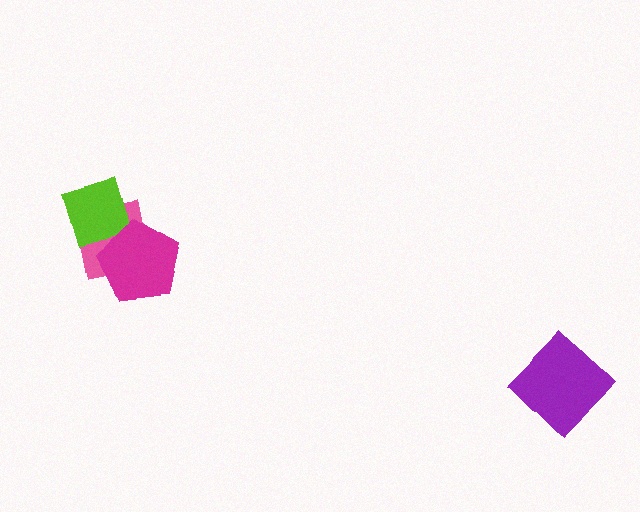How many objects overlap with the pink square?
2 objects overlap with the pink square.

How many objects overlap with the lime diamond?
2 objects overlap with the lime diamond.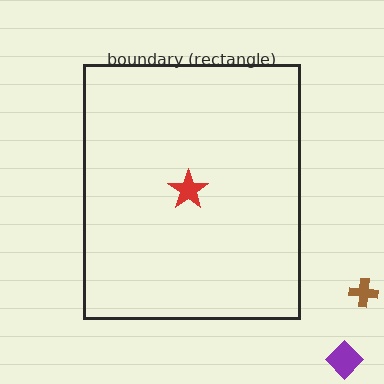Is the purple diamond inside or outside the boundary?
Outside.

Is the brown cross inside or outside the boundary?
Outside.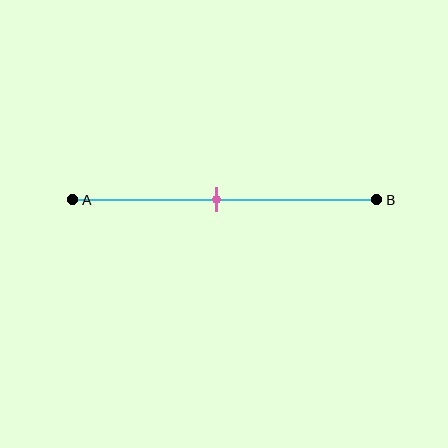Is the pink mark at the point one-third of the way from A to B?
No, the mark is at about 45% from A, not at the 33% one-third point.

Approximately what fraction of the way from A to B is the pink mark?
The pink mark is approximately 45% of the way from A to B.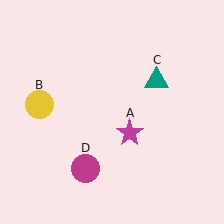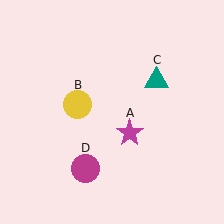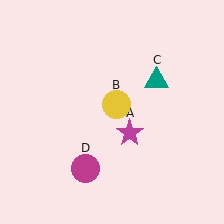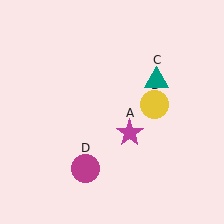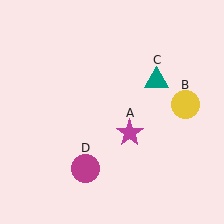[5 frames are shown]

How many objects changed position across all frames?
1 object changed position: yellow circle (object B).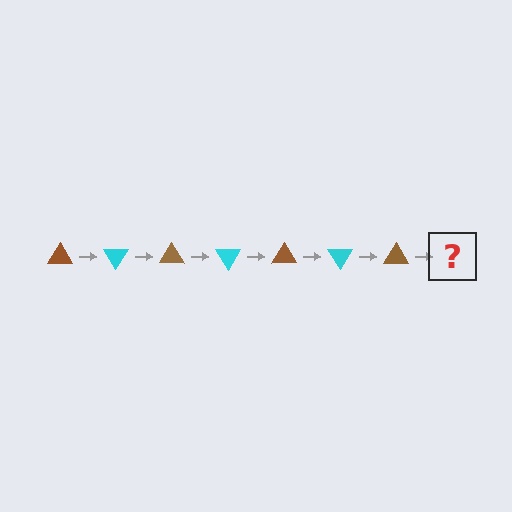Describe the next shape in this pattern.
It should be a cyan triangle, rotated 420 degrees from the start.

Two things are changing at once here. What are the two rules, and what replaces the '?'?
The two rules are that it rotates 60 degrees each step and the color cycles through brown and cyan. The '?' should be a cyan triangle, rotated 420 degrees from the start.